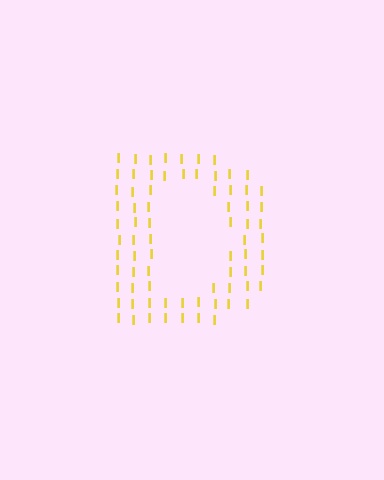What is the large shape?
The large shape is the letter D.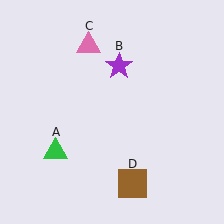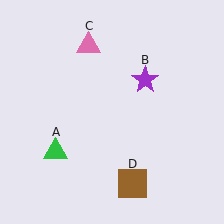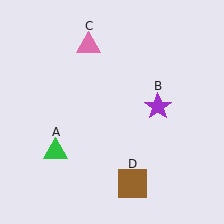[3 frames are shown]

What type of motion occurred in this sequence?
The purple star (object B) rotated clockwise around the center of the scene.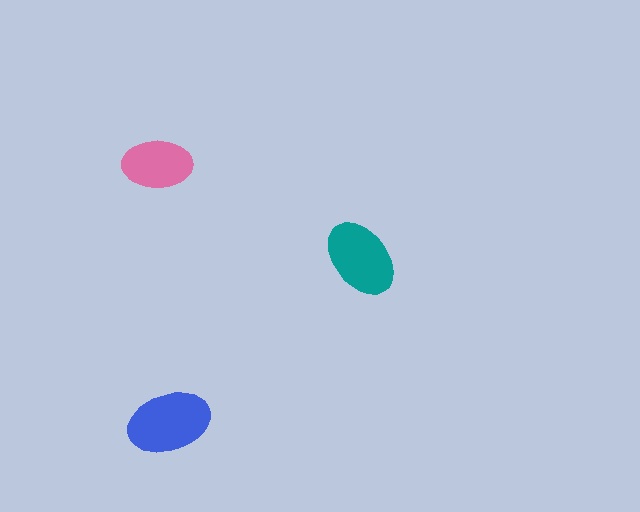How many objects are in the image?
There are 3 objects in the image.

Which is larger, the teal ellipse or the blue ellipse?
The blue one.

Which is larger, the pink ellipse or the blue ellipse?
The blue one.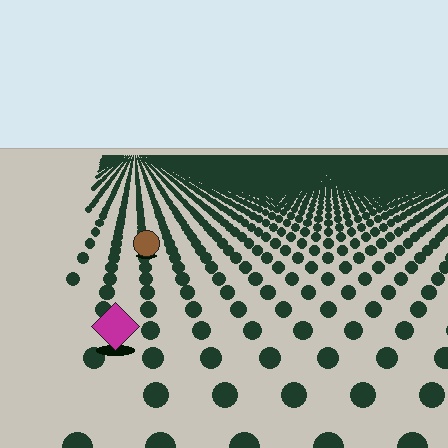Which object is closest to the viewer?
The magenta diamond is closest. The texture marks near it are larger and more spread out.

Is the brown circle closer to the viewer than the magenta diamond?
No. The magenta diamond is closer — you can tell from the texture gradient: the ground texture is coarser near it.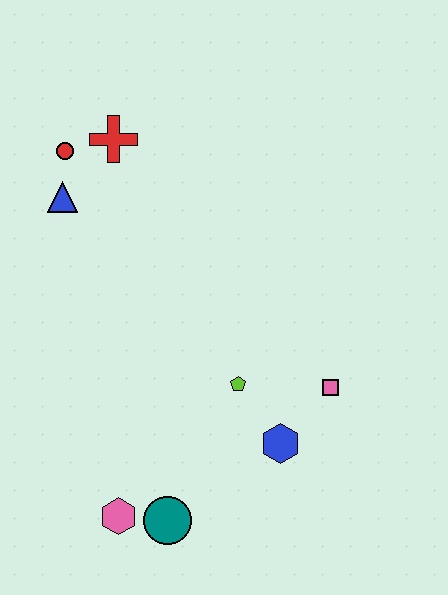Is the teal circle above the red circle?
No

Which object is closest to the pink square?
The blue hexagon is closest to the pink square.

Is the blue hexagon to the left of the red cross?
No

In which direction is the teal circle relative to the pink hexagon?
The teal circle is to the right of the pink hexagon.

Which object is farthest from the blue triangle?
The teal circle is farthest from the blue triangle.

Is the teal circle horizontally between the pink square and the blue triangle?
Yes